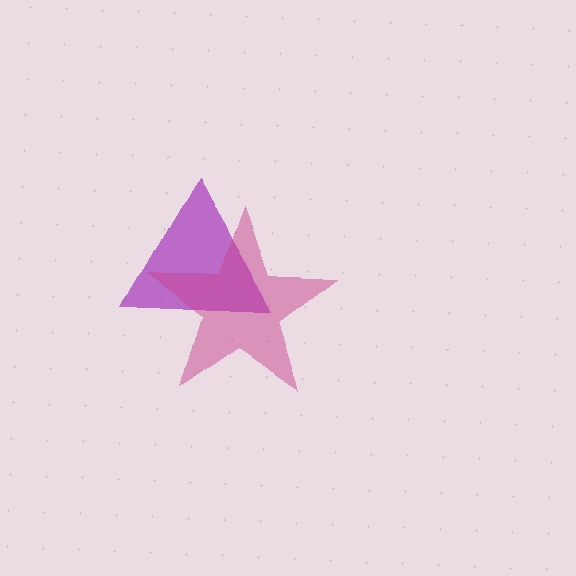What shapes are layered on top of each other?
The layered shapes are: a purple triangle, a magenta star.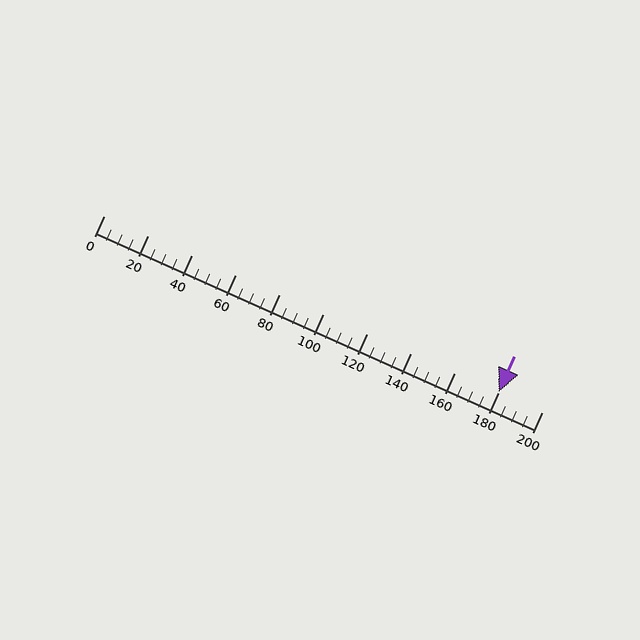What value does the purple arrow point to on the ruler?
The purple arrow points to approximately 180.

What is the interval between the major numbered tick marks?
The major tick marks are spaced 20 units apart.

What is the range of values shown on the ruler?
The ruler shows values from 0 to 200.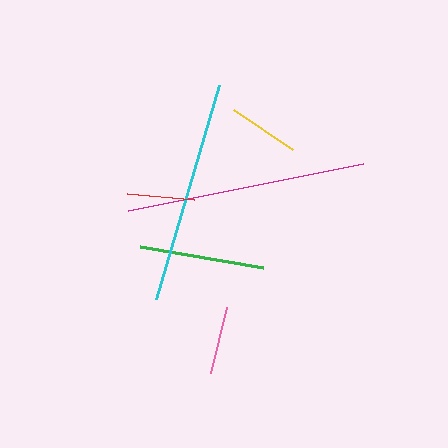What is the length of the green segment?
The green segment is approximately 126 pixels long.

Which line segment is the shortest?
The red line is the shortest at approximately 67 pixels.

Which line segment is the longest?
The magenta line is the longest at approximately 239 pixels.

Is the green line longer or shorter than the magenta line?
The magenta line is longer than the green line.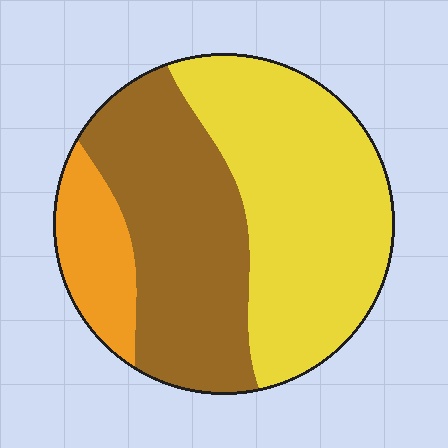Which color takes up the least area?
Orange, at roughly 15%.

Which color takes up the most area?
Yellow, at roughly 50%.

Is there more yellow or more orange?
Yellow.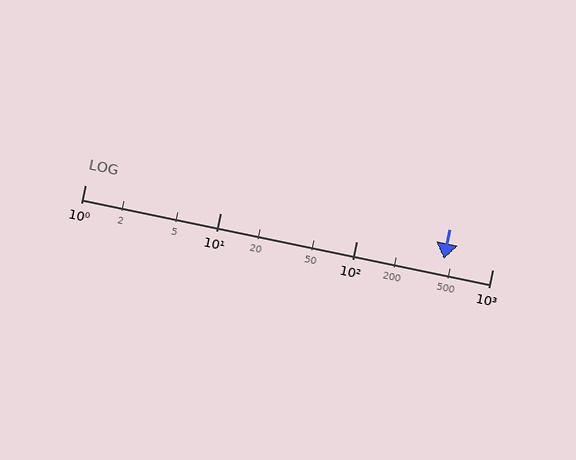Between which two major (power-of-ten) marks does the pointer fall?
The pointer is between 100 and 1000.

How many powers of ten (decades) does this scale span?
The scale spans 3 decades, from 1 to 1000.